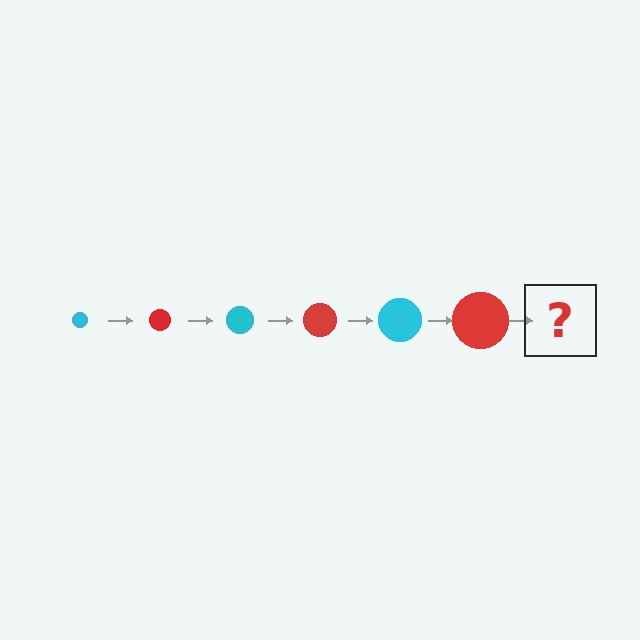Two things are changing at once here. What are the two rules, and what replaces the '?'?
The two rules are that the circle grows larger each step and the color cycles through cyan and red. The '?' should be a cyan circle, larger than the previous one.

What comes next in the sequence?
The next element should be a cyan circle, larger than the previous one.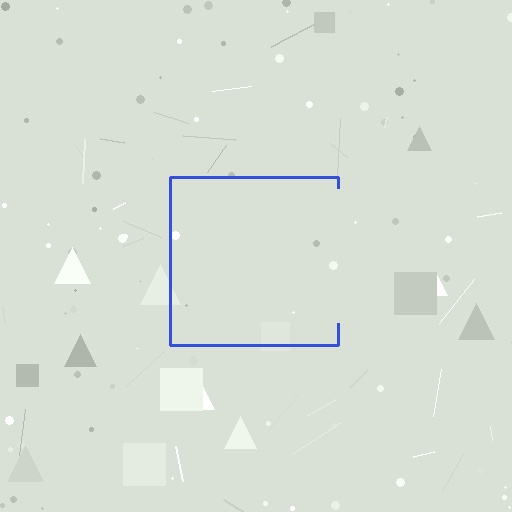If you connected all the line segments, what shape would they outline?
They would outline a square.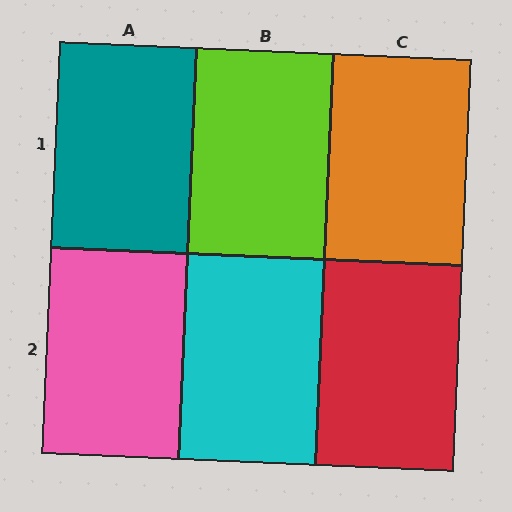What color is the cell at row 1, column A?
Teal.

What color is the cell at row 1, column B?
Lime.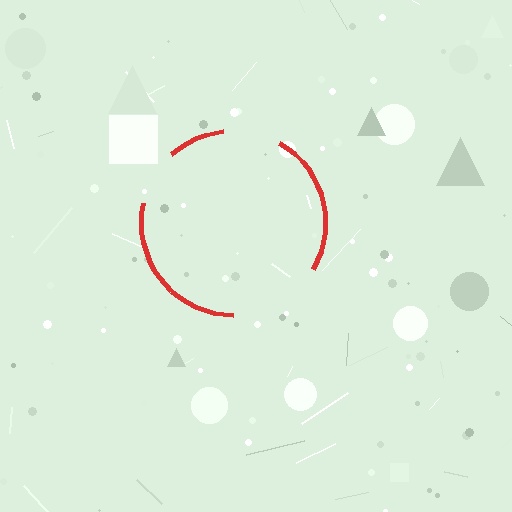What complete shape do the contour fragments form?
The contour fragments form a circle.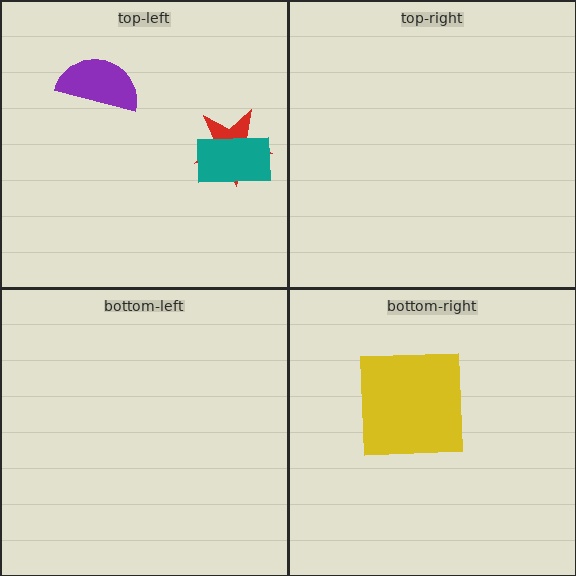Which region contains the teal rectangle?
The top-left region.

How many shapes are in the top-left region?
3.